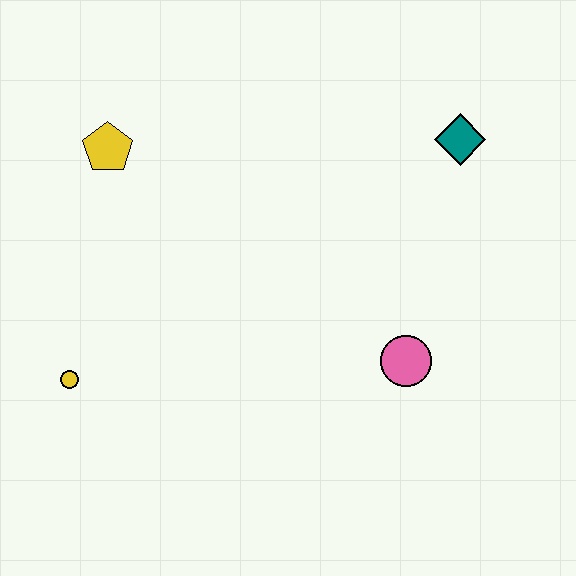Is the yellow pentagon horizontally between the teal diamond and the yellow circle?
Yes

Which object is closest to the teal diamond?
The pink circle is closest to the teal diamond.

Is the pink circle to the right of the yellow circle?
Yes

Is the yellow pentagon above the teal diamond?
No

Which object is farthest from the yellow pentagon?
The pink circle is farthest from the yellow pentagon.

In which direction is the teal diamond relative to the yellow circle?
The teal diamond is to the right of the yellow circle.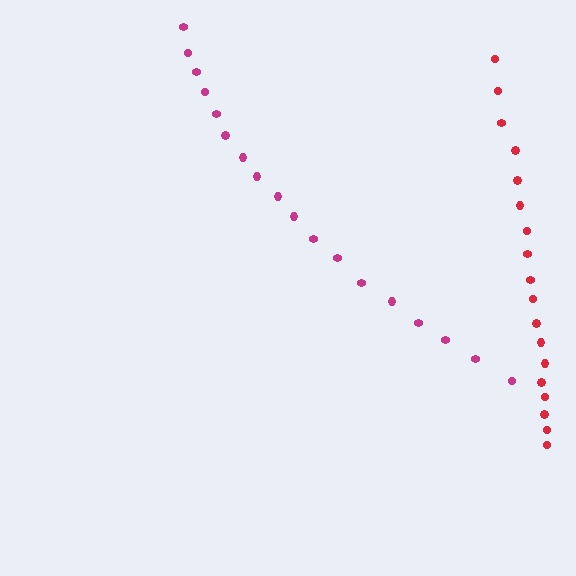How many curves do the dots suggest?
There are 2 distinct paths.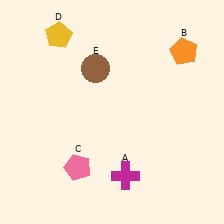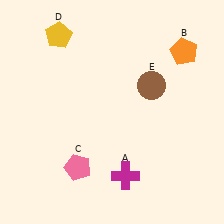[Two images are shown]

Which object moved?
The brown circle (E) moved right.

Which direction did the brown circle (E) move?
The brown circle (E) moved right.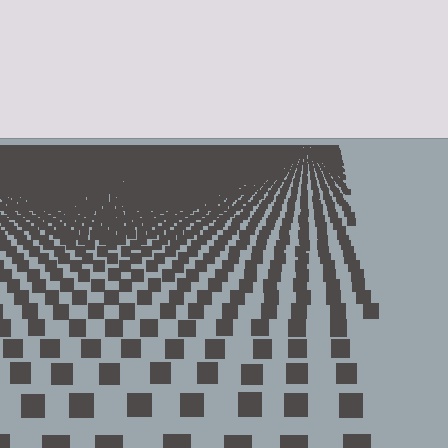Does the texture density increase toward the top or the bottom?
Density increases toward the top.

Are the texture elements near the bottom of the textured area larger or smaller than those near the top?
Larger. Near the bottom, elements are closer to the viewer and appear at a bigger on-screen size.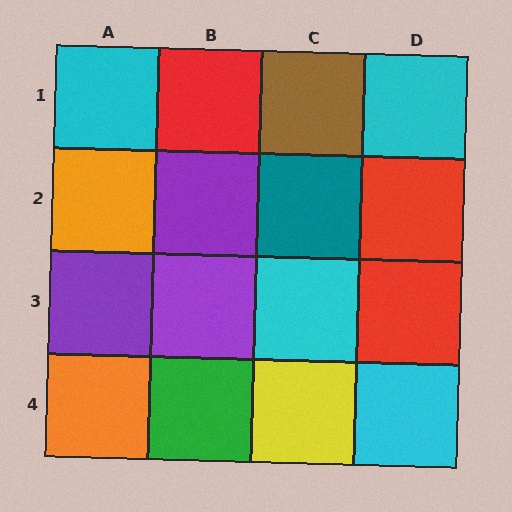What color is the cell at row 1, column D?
Cyan.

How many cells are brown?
1 cell is brown.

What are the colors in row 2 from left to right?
Orange, purple, teal, red.